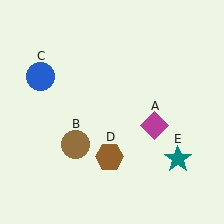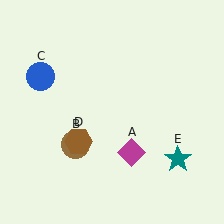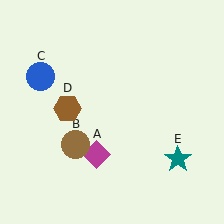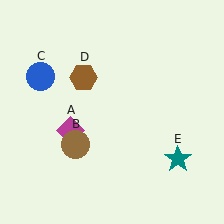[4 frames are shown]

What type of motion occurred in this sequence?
The magenta diamond (object A), brown hexagon (object D) rotated clockwise around the center of the scene.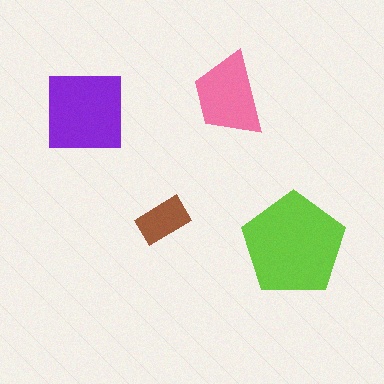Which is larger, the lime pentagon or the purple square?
The lime pentagon.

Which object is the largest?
The lime pentagon.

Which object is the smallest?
The brown rectangle.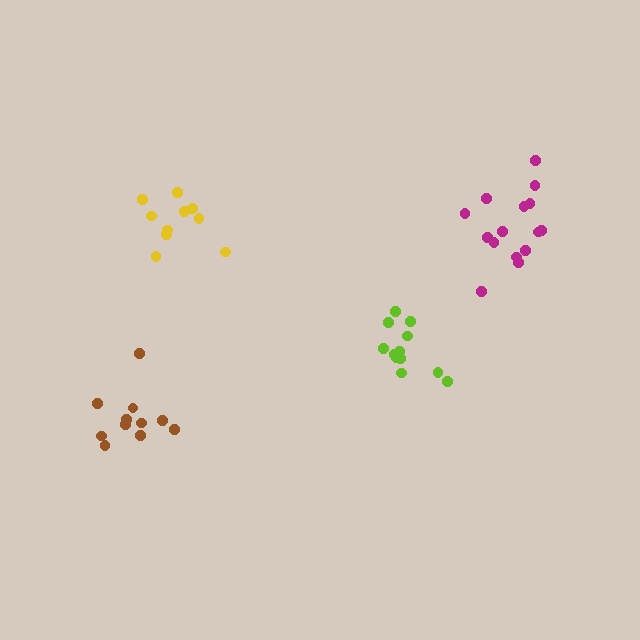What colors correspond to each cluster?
The clusters are colored: yellow, lime, magenta, brown.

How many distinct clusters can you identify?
There are 4 distinct clusters.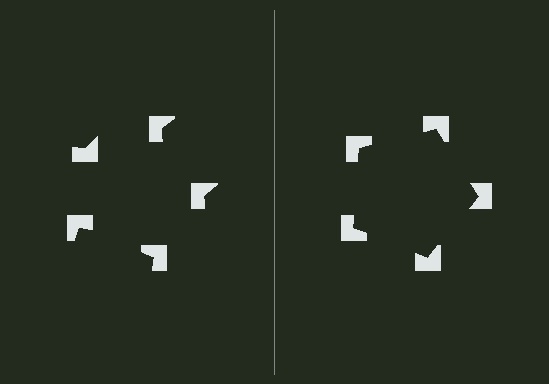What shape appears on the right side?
An illusory pentagon.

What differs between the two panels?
The notched squares are positioned identically on both sides; only the wedge orientations differ. On the right they align to a pentagon; on the left they are misaligned.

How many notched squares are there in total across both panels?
10 — 5 on each side.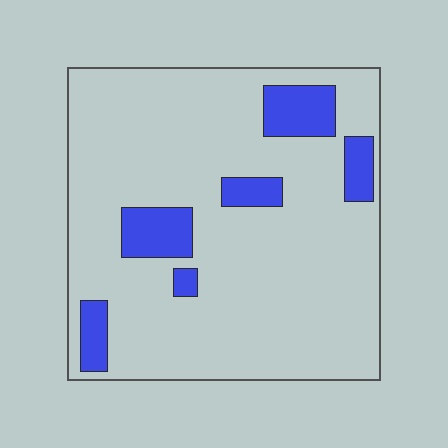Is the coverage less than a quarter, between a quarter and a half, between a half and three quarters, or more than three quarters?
Less than a quarter.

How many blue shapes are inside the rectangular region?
6.